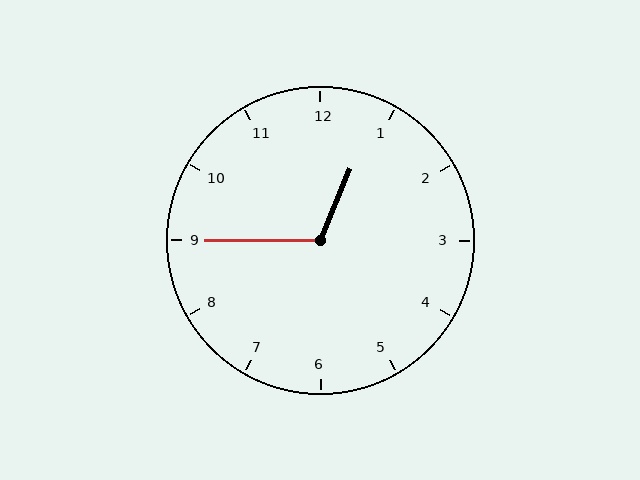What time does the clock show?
12:45.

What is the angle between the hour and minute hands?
Approximately 112 degrees.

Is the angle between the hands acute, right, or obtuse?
It is obtuse.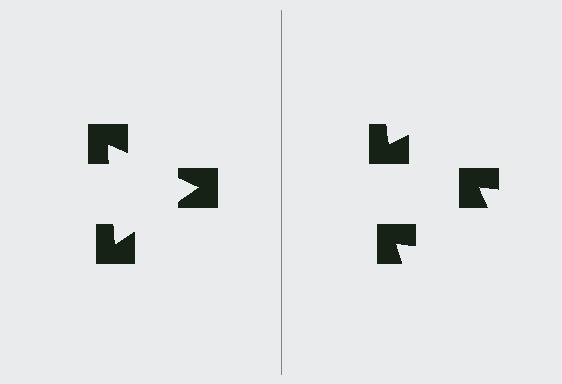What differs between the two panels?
The notched squares are positioned identically on both sides; only the wedge orientations differ. On the left they align to a triangle; on the right they are misaligned.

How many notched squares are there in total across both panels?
6 — 3 on each side.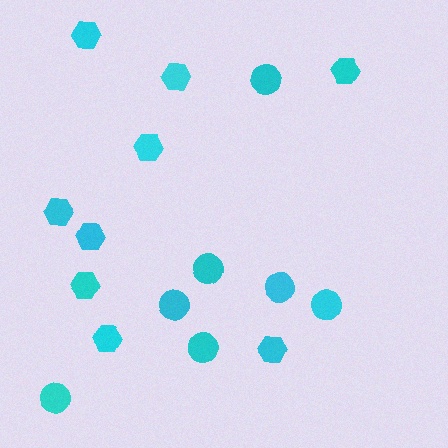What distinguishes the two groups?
There are 2 groups: one group of circles (7) and one group of hexagons (9).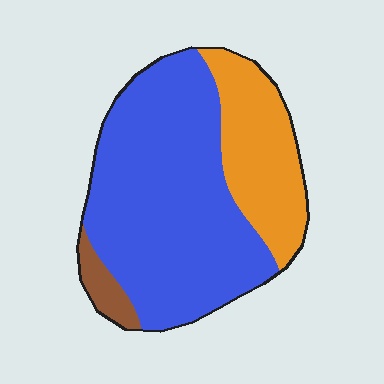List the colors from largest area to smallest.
From largest to smallest: blue, orange, brown.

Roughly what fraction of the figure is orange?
Orange covers roughly 25% of the figure.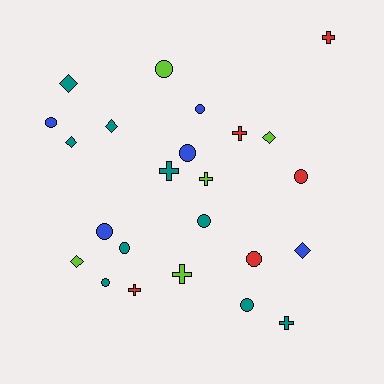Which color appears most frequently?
Teal, with 9 objects.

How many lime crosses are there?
There are 2 lime crosses.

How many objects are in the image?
There are 24 objects.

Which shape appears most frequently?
Circle, with 11 objects.